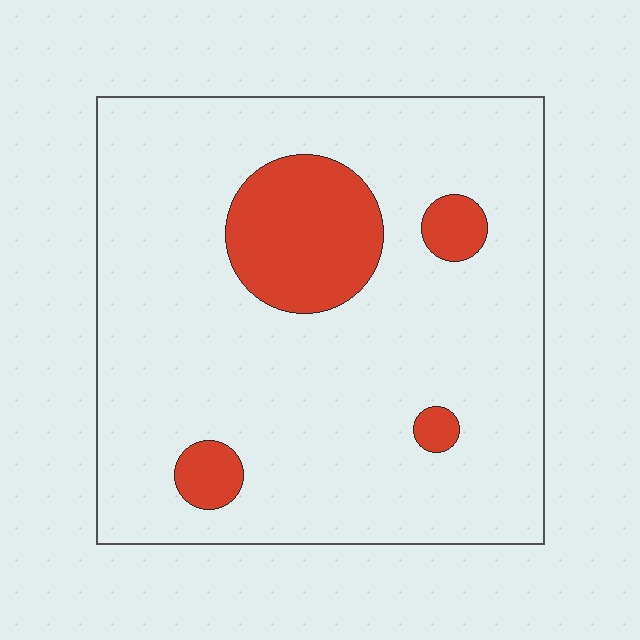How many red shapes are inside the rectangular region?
4.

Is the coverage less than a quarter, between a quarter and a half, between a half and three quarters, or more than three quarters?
Less than a quarter.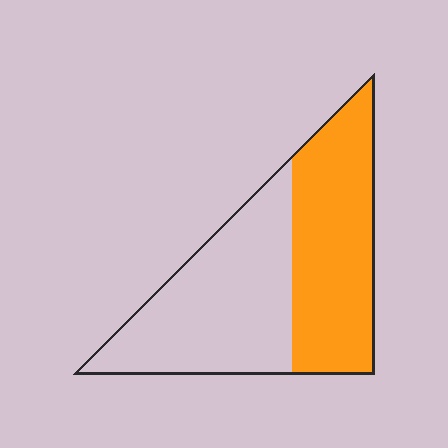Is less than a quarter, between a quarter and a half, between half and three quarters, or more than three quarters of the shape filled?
Between a quarter and a half.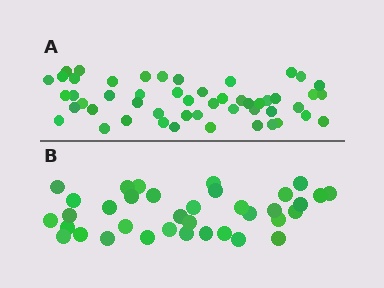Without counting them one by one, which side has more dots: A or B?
Region A (the top region) has more dots.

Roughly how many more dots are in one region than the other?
Region A has approximately 15 more dots than region B.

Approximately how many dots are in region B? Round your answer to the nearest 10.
About 40 dots. (The exact count is 36, which rounds to 40.)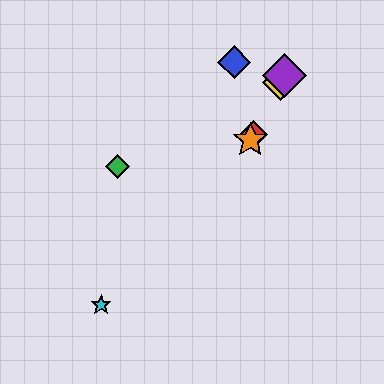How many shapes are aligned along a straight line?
4 shapes (the red diamond, the yellow diamond, the purple diamond, the orange star) are aligned along a straight line.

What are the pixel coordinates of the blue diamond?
The blue diamond is at (234, 62).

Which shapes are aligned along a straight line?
The red diamond, the yellow diamond, the purple diamond, the orange star are aligned along a straight line.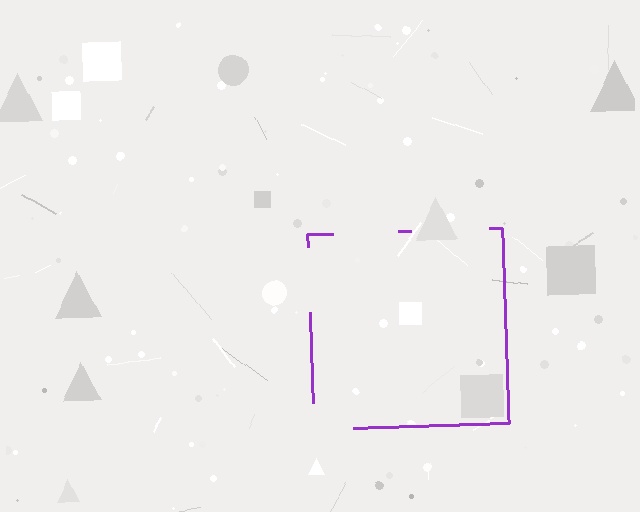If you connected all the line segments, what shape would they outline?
They would outline a square.